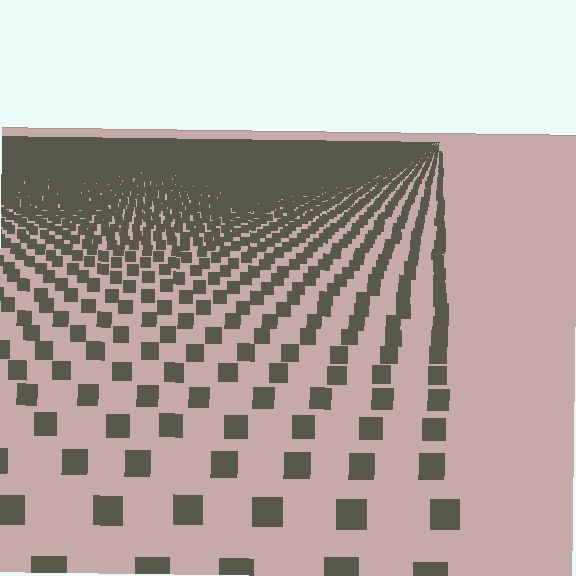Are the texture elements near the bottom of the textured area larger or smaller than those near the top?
Larger. Near the bottom, elements are closer to the viewer and appear at a bigger on-screen size.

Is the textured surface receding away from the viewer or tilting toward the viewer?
The surface is receding away from the viewer. Texture elements get smaller and denser toward the top.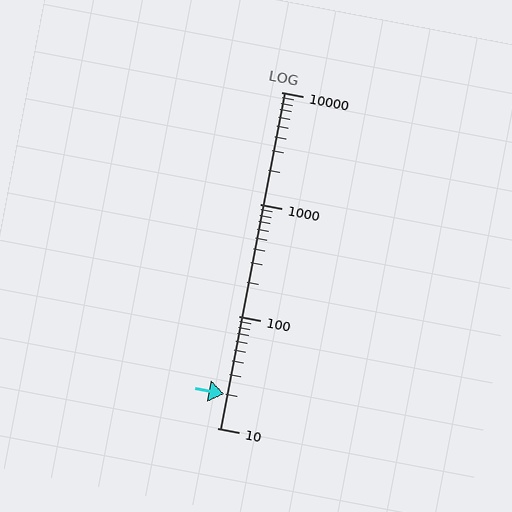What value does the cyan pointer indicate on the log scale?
The pointer indicates approximately 20.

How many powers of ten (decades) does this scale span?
The scale spans 3 decades, from 10 to 10000.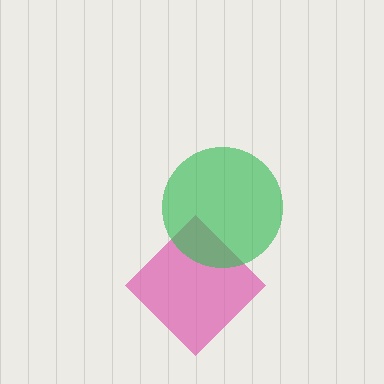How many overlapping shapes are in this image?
There are 2 overlapping shapes in the image.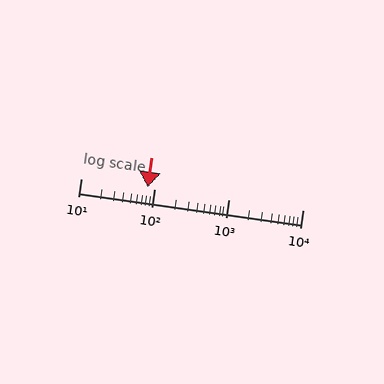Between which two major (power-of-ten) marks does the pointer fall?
The pointer is between 10 and 100.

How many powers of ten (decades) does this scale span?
The scale spans 3 decades, from 10 to 10000.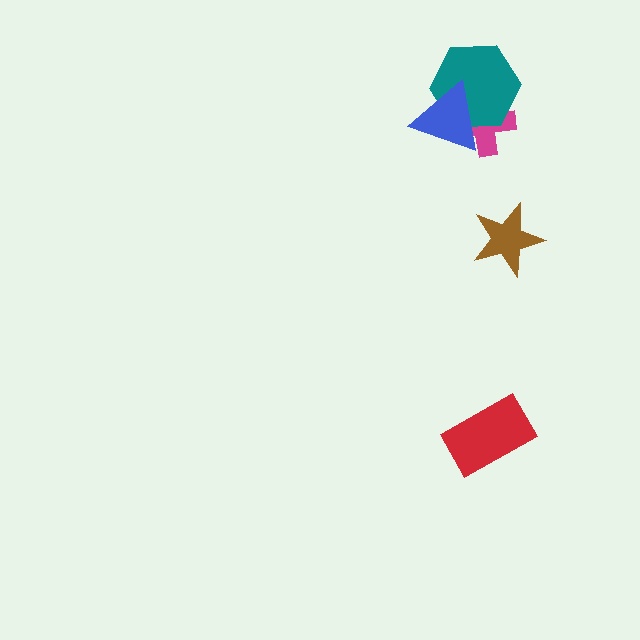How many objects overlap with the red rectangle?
0 objects overlap with the red rectangle.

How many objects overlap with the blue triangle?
2 objects overlap with the blue triangle.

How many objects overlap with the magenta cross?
2 objects overlap with the magenta cross.